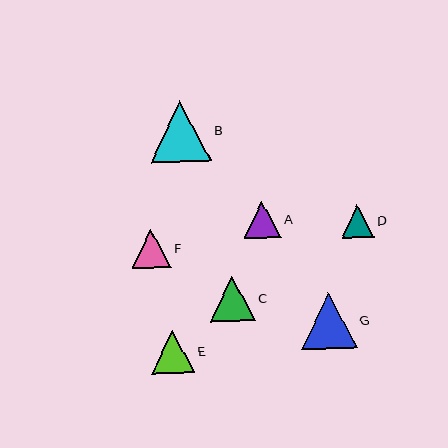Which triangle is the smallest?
Triangle D is the smallest with a size of approximately 32 pixels.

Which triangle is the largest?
Triangle B is the largest with a size of approximately 61 pixels.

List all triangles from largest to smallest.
From largest to smallest: B, G, C, E, F, A, D.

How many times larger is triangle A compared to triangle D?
Triangle A is approximately 1.1 times the size of triangle D.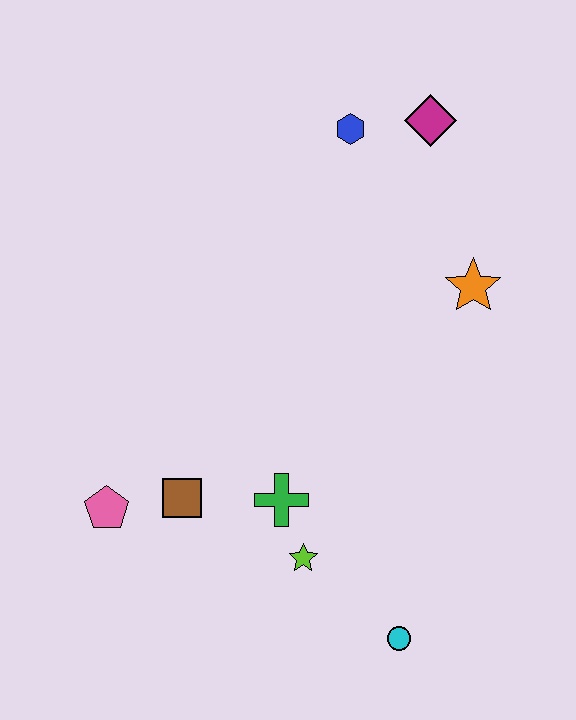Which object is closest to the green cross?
The lime star is closest to the green cross.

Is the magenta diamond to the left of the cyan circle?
No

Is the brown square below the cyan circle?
No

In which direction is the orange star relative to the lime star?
The orange star is above the lime star.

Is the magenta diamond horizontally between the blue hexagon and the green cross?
No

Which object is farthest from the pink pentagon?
The magenta diamond is farthest from the pink pentagon.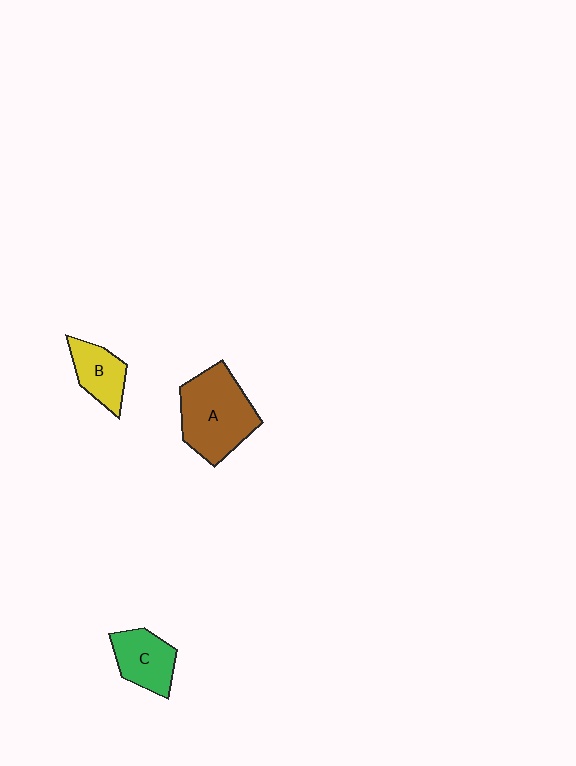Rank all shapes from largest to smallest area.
From largest to smallest: A (brown), C (green), B (yellow).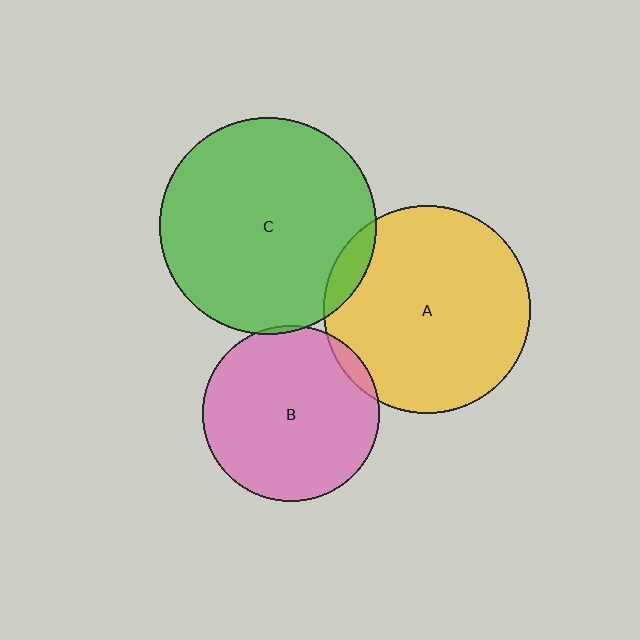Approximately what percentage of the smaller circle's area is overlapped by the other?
Approximately 5%.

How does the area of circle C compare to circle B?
Approximately 1.5 times.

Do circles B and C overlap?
Yes.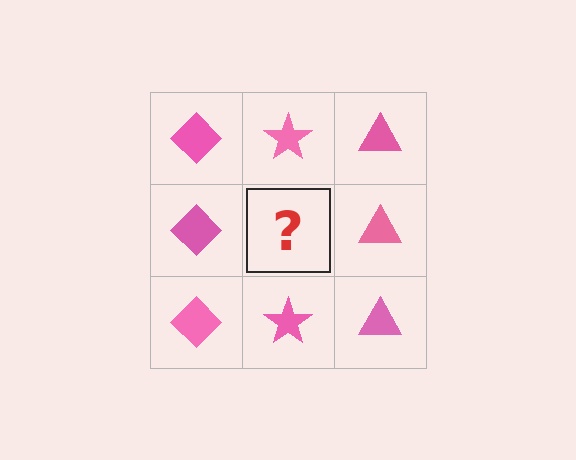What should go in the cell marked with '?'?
The missing cell should contain a pink star.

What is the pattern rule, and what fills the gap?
The rule is that each column has a consistent shape. The gap should be filled with a pink star.